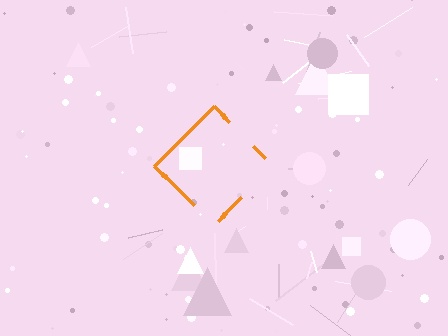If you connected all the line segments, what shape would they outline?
They would outline a diamond.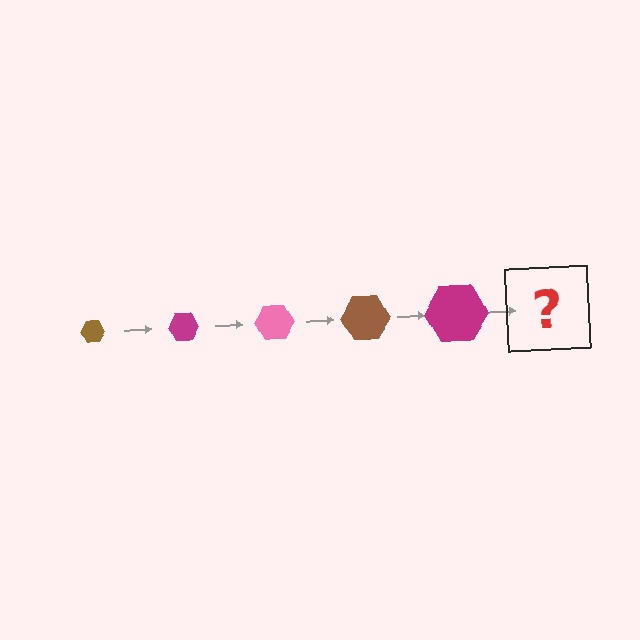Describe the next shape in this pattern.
It should be a pink hexagon, larger than the previous one.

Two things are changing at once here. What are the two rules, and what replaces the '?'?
The two rules are that the hexagon grows larger each step and the color cycles through brown, magenta, and pink. The '?' should be a pink hexagon, larger than the previous one.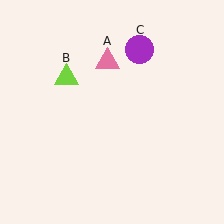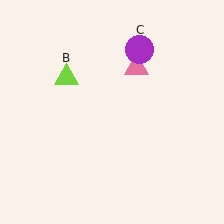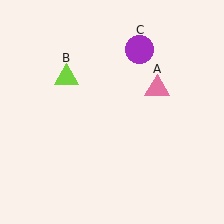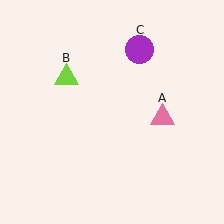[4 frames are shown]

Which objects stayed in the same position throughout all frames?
Lime triangle (object B) and purple circle (object C) remained stationary.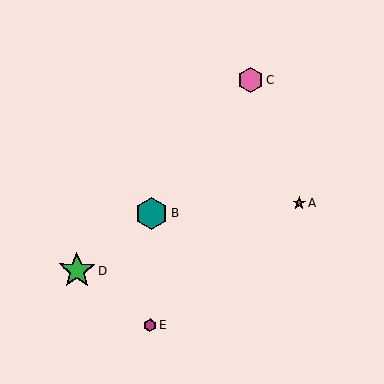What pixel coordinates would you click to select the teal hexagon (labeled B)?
Click at (151, 213) to select the teal hexagon B.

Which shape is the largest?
The green star (labeled D) is the largest.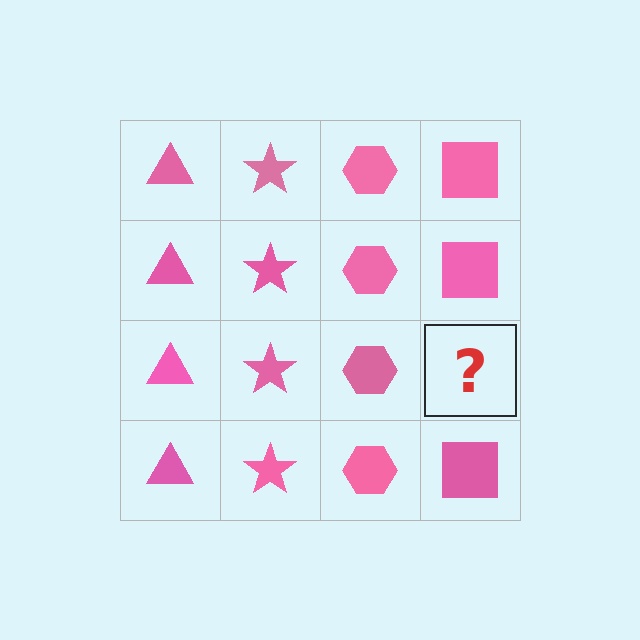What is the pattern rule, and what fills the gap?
The rule is that each column has a consistent shape. The gap should be filled with a pink square.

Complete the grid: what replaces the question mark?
The question mark should be replaced with a pink square.